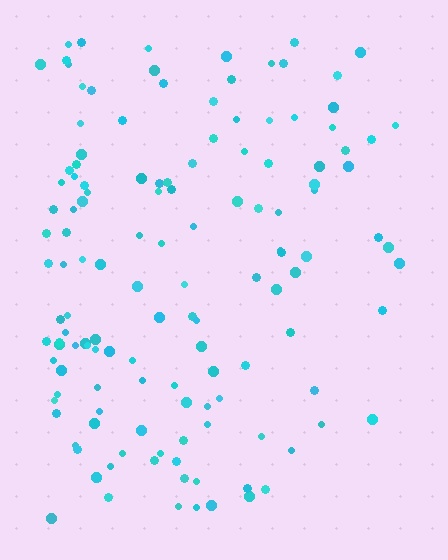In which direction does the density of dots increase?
From right to left, with the left side densest.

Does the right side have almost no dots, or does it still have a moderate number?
Still a moderate number, just noticeably fewer than the left.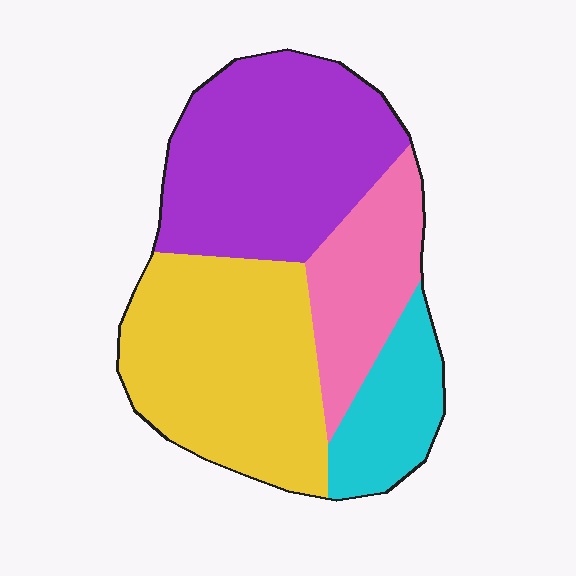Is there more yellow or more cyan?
Yellow.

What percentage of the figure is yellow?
Yellow takes up between a quarter and a half of the figure.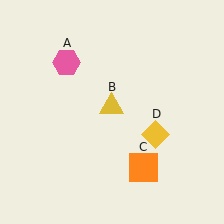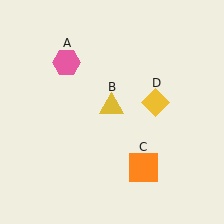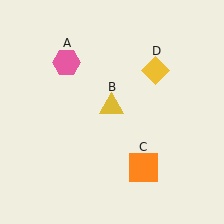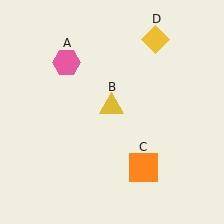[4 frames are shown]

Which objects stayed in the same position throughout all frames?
Pink hexagon (object A) and yellow triangle (object B) and orange square (object C) remained stationary.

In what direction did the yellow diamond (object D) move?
The yellow diamond (object D) moved up.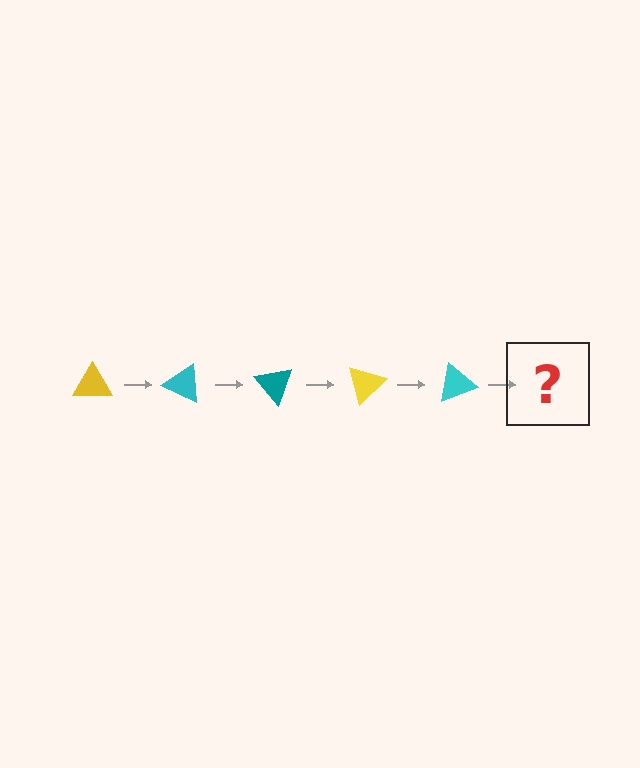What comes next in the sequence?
The next element should be a teal triangle, rotated 125 degrees from the start.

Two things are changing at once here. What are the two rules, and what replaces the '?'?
The two rules are that it rotates 25 degrees each step and the color cycles through yellow, cyan, and teal. The '?' should be a teal triangle, rotated 125 degrees from the start.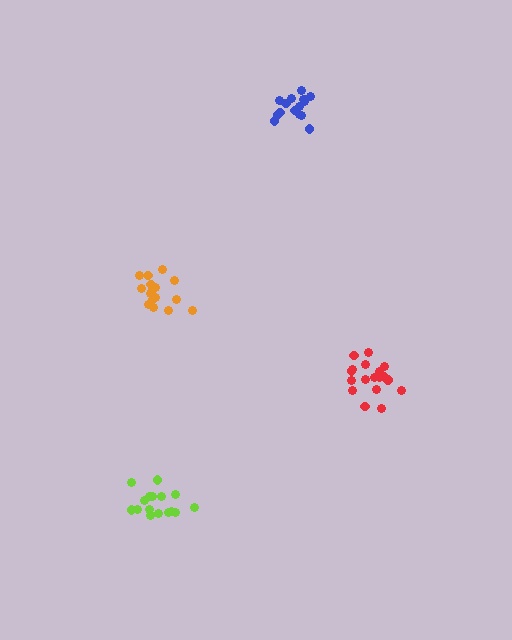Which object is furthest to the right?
The red cluster is rightmost.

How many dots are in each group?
Group 1: 16 dots, Group 2: 18 dots, Group 3: 16 dots, Group 4: 16 dots (66 total).